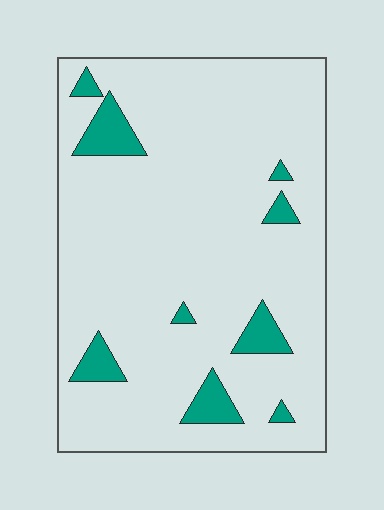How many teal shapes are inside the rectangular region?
9.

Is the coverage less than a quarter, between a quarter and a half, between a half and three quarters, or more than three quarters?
Less than a quarter.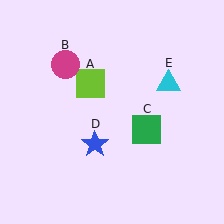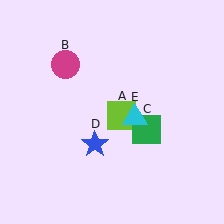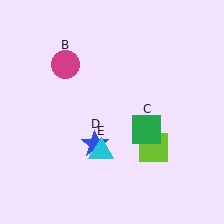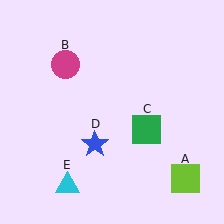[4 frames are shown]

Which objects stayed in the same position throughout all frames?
Magenta circle (object B) and green square (object C) and blue star (object D) remained stationary.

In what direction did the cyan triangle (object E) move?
The cyan triangle (object E) moved down and to the left.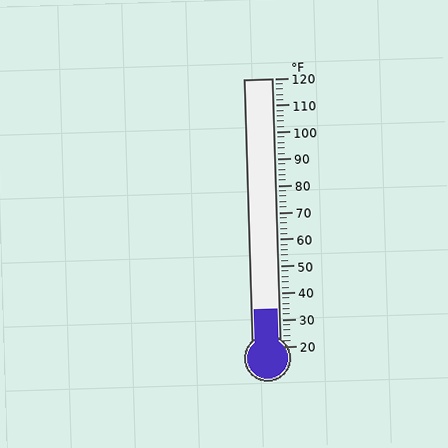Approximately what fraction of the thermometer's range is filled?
The thermometer is filled to approximately 15% of its range.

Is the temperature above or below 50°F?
The temperature is below 50°F.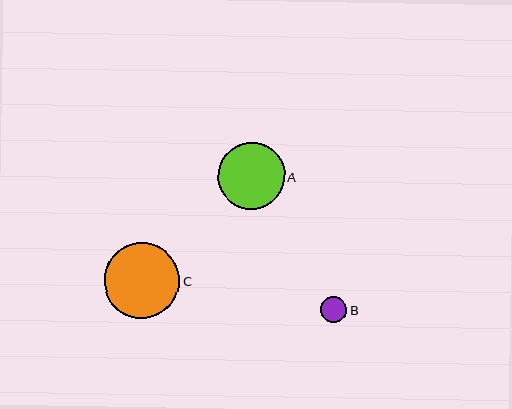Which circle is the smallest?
Circle B is the smallest with a size of approximately 26 pixels.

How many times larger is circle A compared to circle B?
Circle A is approximately 2.6 times the size of circle B.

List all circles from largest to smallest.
From largest to smallest: C, A, B.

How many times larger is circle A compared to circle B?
Circle A is approximately 2.6 times the size of circle B.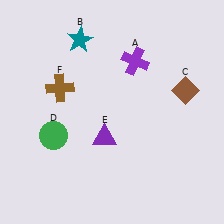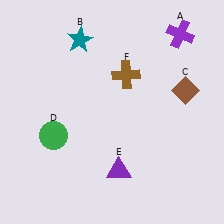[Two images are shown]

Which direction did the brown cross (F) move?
The brown cross (F) moved right.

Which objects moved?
The objects that moved are: the purple cross (A), the purple triangle (E), the brown cross (F).